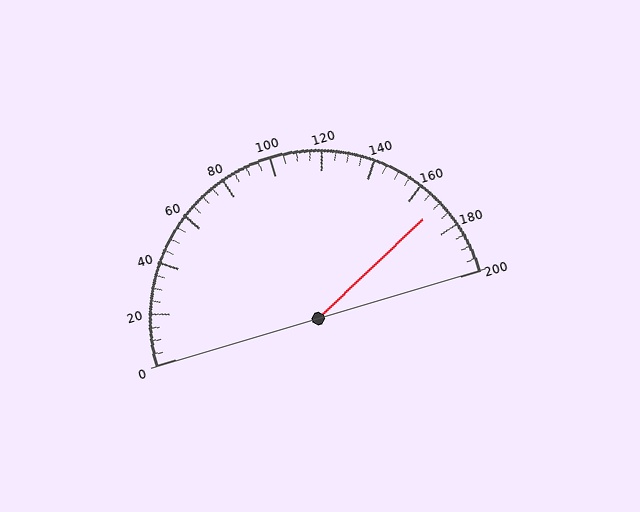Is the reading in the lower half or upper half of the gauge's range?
The reading is in the upper half of the range (0 to 200).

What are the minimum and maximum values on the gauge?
The gauge ranges from 0 to 200.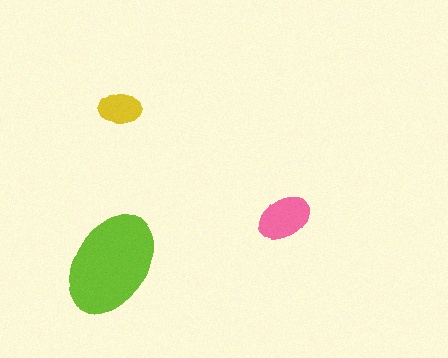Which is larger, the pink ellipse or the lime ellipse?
The lime one.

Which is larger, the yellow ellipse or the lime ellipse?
The lime one.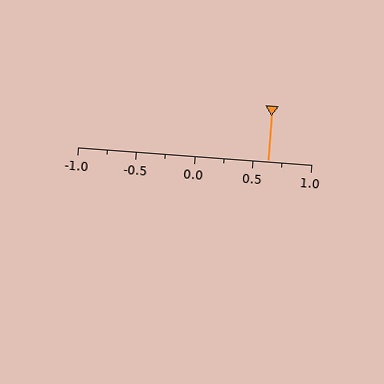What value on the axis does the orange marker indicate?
The marker indicates approximately 0.62.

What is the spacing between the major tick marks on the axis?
The major ticks are spaced 0.5 apart.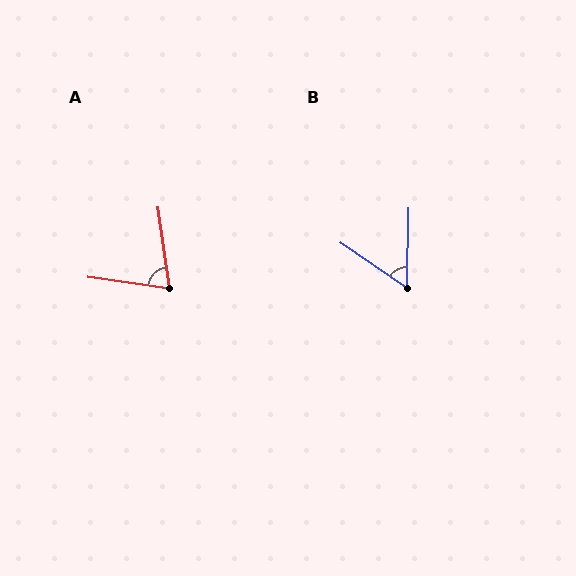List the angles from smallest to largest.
B (57°), A (73°).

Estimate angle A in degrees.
Approximately 73 degrees.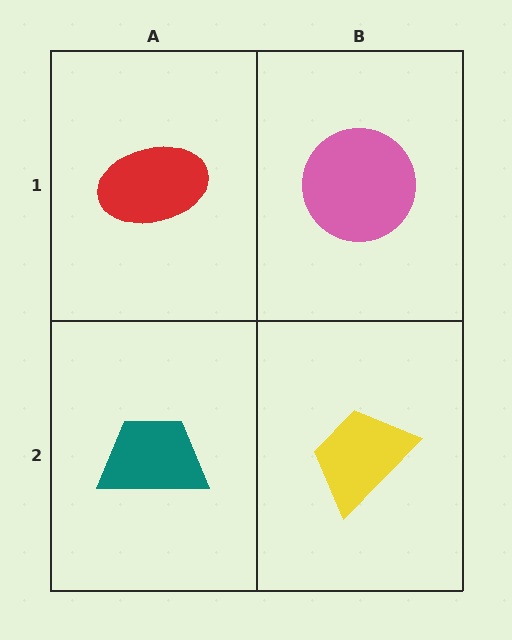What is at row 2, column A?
A teal trapezoid.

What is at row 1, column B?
A pink circle.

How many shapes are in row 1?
2 shapes.